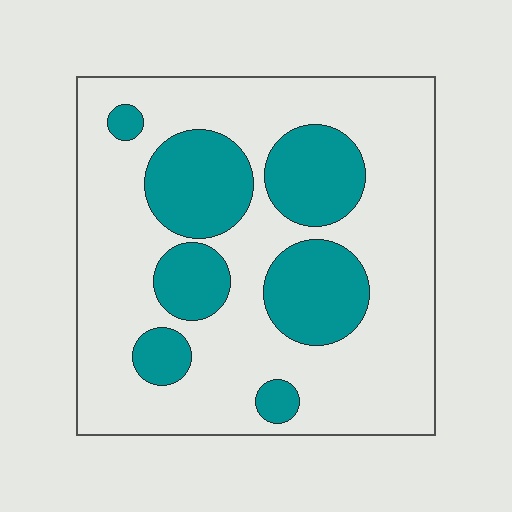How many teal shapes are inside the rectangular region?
7.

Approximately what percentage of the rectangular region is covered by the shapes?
Approximately 30%.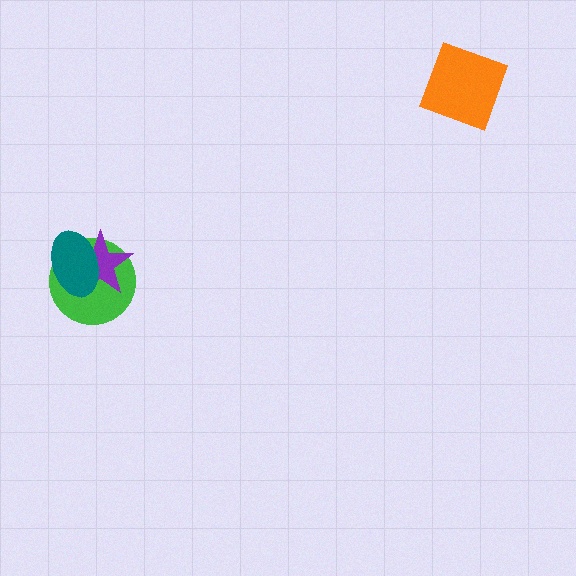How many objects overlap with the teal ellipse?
2 objects overlap with the teal ellipse.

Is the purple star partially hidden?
Yes, it is partially covered by another shape.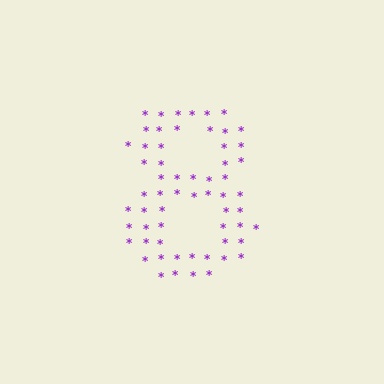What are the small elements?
The small elements are asterisks.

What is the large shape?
The large shape is the digit 8.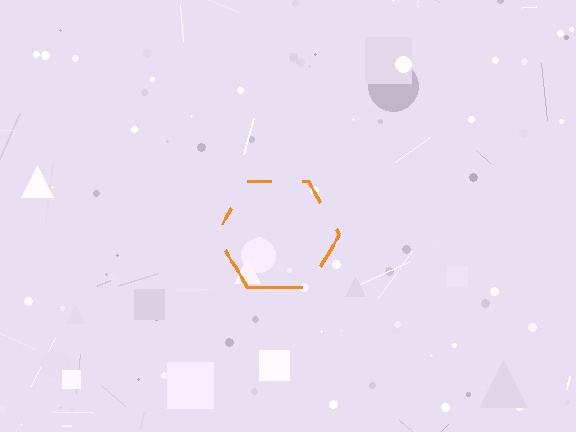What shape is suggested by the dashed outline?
The dashed outline suggests a hexagon.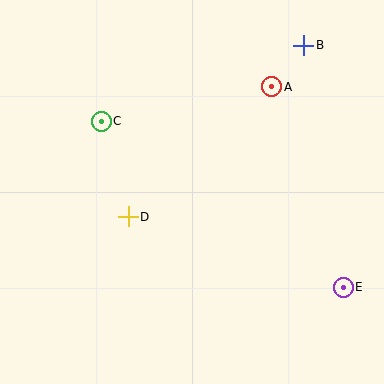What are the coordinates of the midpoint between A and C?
The midpoint between A and C is at (186, 104).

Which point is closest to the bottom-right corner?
Point E is closest to the bottom-right corner.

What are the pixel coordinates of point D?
Point D is at (128, 217).